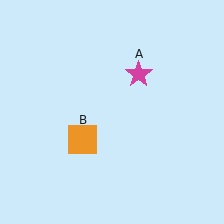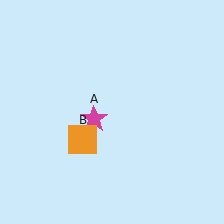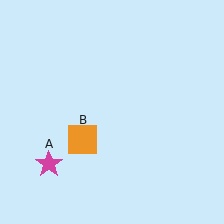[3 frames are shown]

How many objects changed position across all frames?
1 object changed position: magenta star (object A).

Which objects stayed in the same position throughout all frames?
Orange square (object B) remained stationary.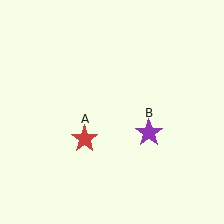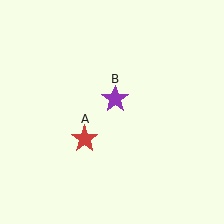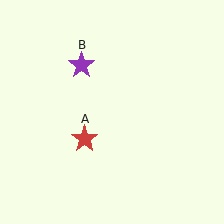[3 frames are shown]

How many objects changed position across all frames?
1 object changed position: purple star (object B).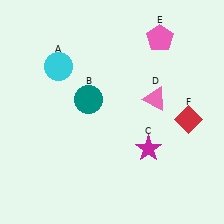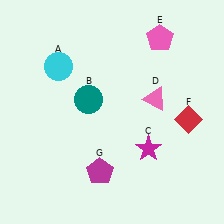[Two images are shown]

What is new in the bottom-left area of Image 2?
A magenta pentagon (G) was added in the bottom-left area of Image 2.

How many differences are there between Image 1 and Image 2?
There is 1 difference between the two images.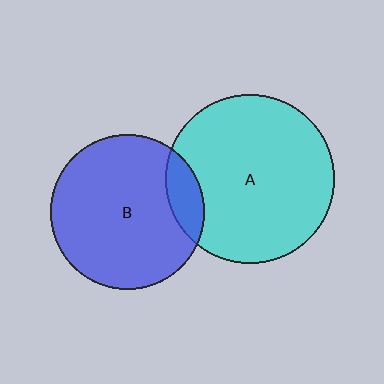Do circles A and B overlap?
Yes.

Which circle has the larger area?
Circle A (cyan).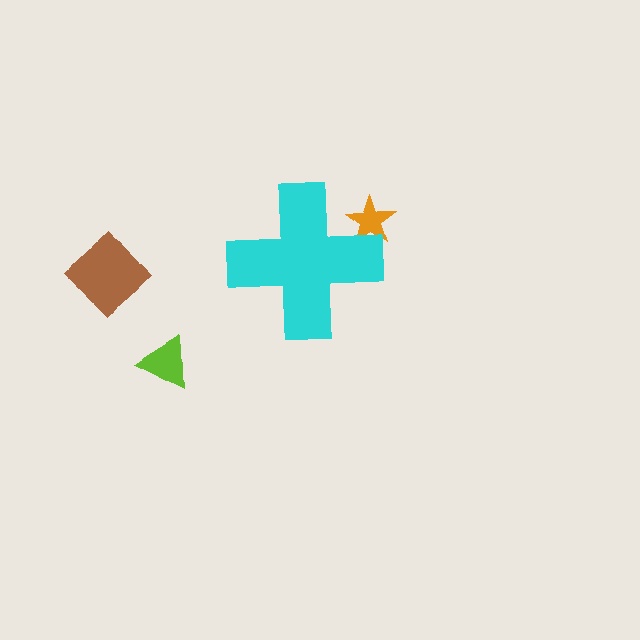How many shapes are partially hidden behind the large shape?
1 shape is partially hidden.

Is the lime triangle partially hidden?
No, the lime triangle is fully visible.